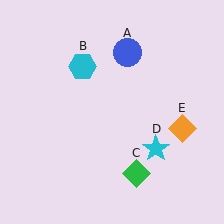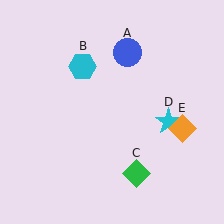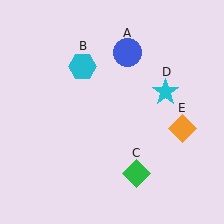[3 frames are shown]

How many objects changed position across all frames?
1 object changed position: cyan star (object D).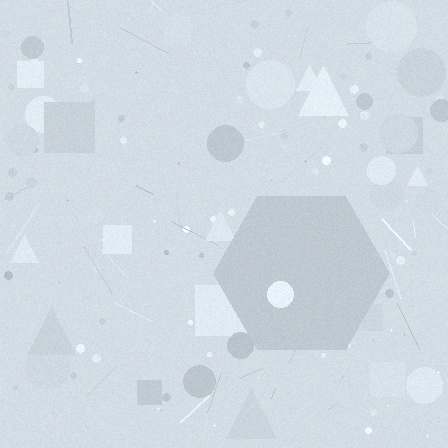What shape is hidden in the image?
A hexagon is hidden in the image.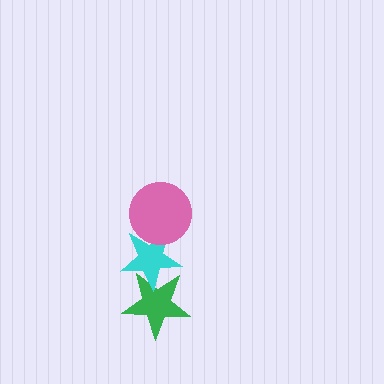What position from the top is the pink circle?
The pink circle is 1st from the top.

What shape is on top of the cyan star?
The pink circle is on top of the cyan star.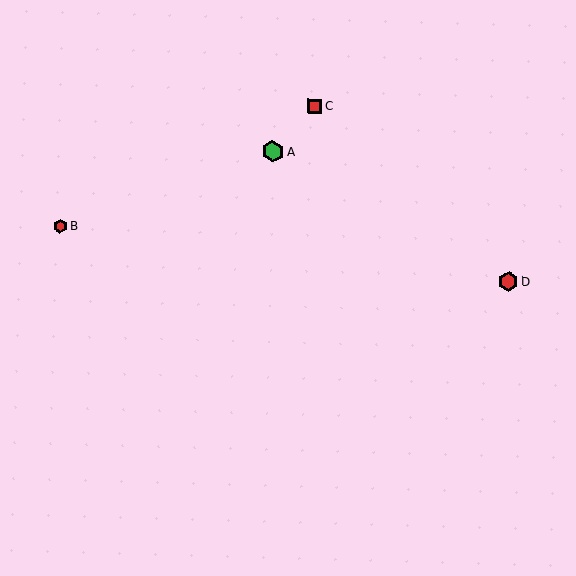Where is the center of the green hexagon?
The center of the green hexagon is at (272, 151).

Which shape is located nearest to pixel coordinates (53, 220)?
The red hexagon (labeled B) at (60, 226) is nearest to that location.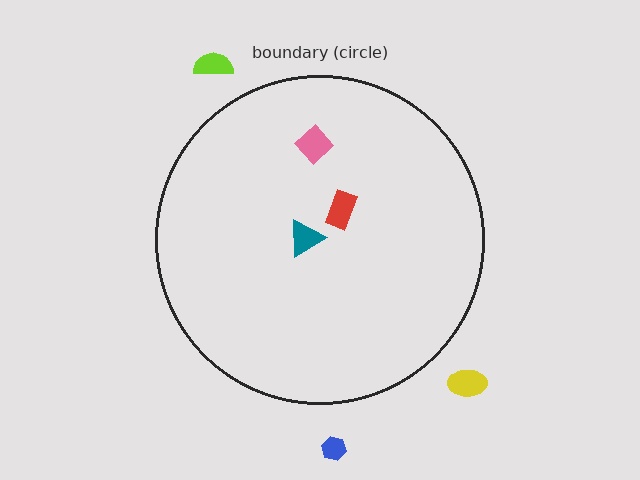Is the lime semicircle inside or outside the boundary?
Outside.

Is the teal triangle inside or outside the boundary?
Inside.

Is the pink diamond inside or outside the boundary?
Inside.